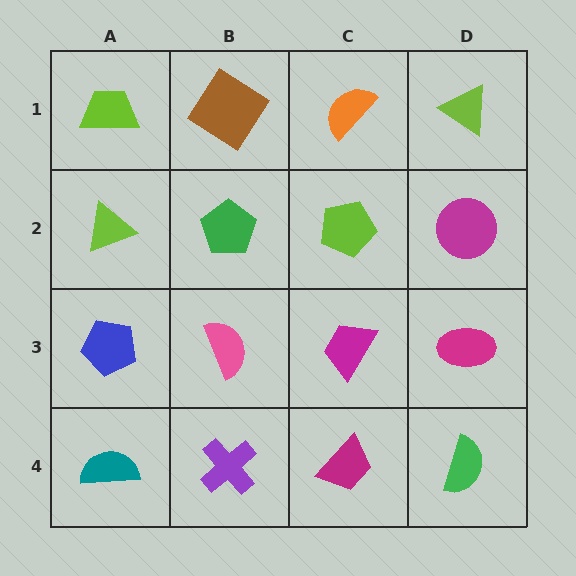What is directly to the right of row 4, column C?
A green semicircle.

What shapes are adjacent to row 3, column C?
A lime pentagon (row 2, column C), a magenta trapezoid (row 4, column C), a pink semicircle (row 3, column B), a magenta ellipse (row 3, column D).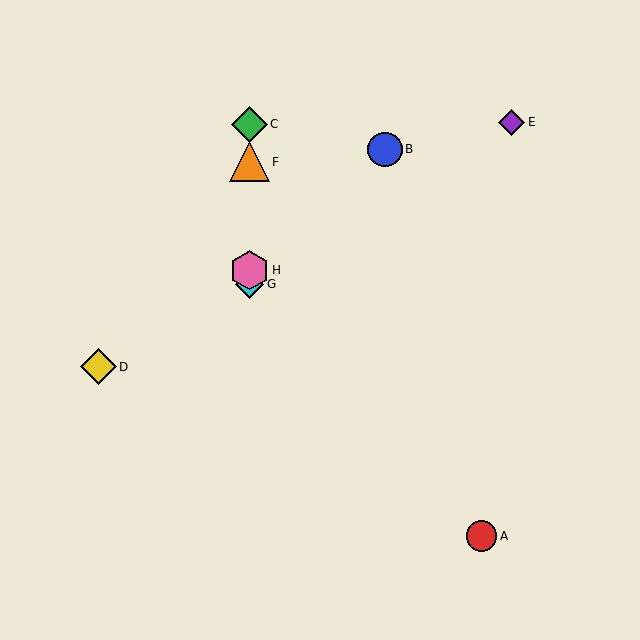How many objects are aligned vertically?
4 objects (C, F, G, H) are aligned vertically.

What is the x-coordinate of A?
Object A is at x≈482.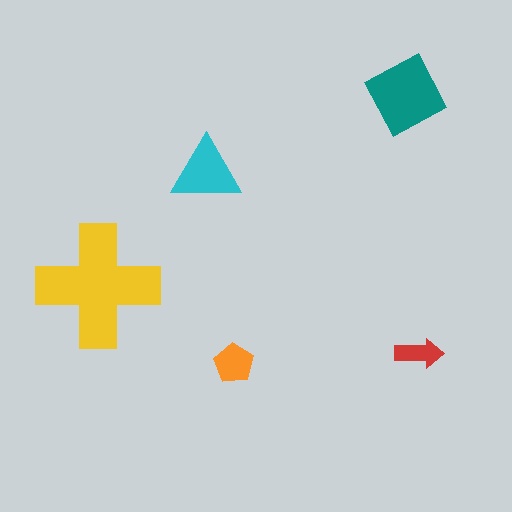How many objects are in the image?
There are 5 objects in the image.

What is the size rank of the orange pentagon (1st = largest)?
4th.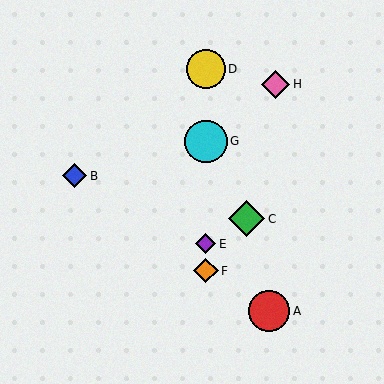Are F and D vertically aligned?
Yes, both are at x≈206.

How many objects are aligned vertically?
4 objects (D, E, F, G) are aligned vertically.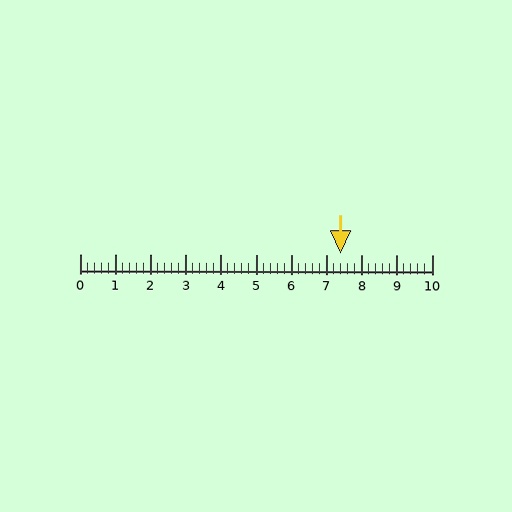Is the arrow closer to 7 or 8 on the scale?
The arrow is closer to 7.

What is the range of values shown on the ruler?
The ruler shows values from 0 to 10.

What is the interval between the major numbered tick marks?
The major tick marks are spaced 1 units apart.